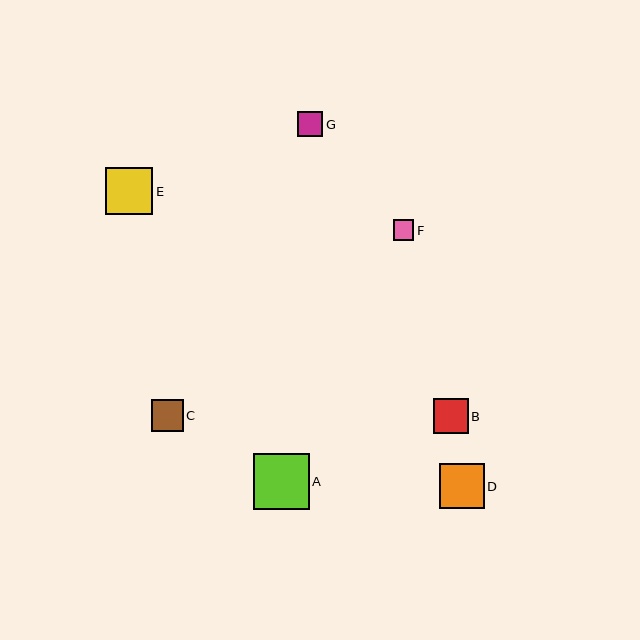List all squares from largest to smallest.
From largest to smallest: A, E, D, B, C, G, F.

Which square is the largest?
Square A is the largest with a size of approximately 56 pixels.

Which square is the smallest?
Square F is the smallest with a size of approximately 21 pixels.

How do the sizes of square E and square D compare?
Square E and square D are approximately the same size.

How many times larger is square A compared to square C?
Square A is approximately 1.7 times the size of square C.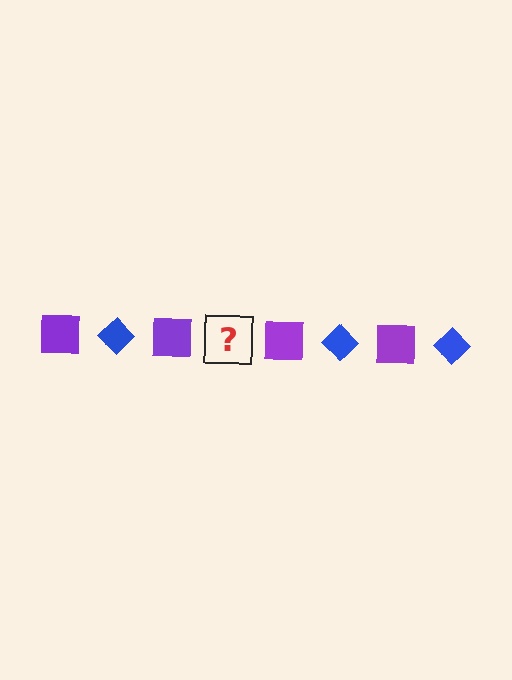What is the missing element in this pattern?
The missing element is a blue diamond.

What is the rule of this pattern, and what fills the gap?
The rule is that the pattern alternates between purple square and blue diamond. The gap should be filled with a blue diamond.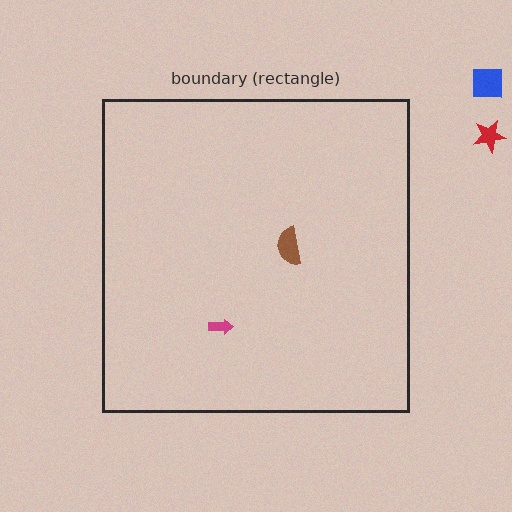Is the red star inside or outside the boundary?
Outside.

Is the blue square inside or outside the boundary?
Outside.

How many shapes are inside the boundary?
2 inside, 2 outside.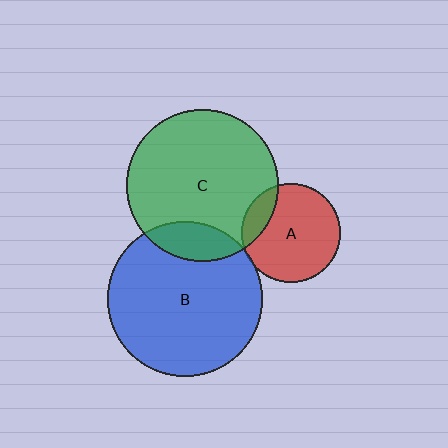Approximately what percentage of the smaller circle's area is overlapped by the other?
Approximately 15%.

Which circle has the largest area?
Circle B (blue).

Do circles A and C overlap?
Yes.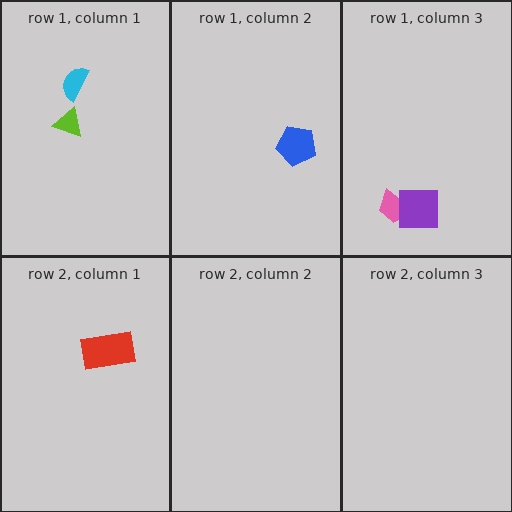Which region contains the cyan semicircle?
The row 1, column 1 region.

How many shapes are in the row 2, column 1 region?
1.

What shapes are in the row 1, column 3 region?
The pink trapezoid, the purple square.